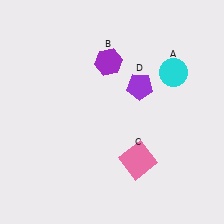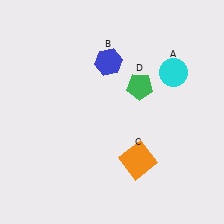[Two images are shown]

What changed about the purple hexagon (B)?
In Image 1, B is purple. In Image 2, it changed to blue.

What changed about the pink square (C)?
In Image 1, C is pink. In Image 2, it changed to orange.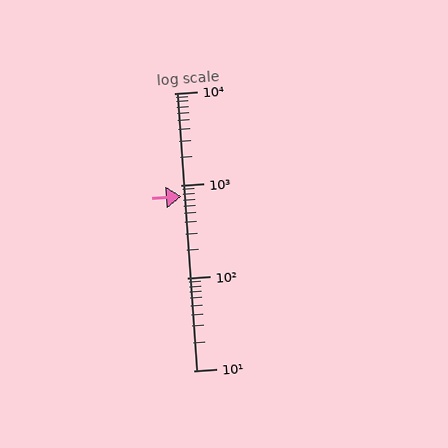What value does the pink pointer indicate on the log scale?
The pointer indicates approximately 760.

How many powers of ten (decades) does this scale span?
The scale spans 3 decades, from 10 to 10000.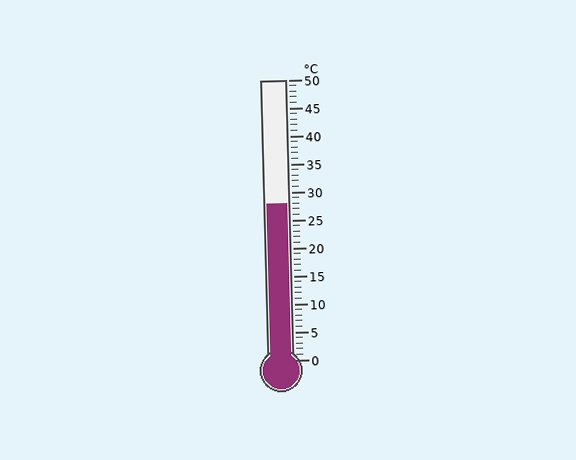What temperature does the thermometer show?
The thermometer shows approximately 28°C.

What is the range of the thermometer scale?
The thermometer scale ranges from 0°C to 50°C.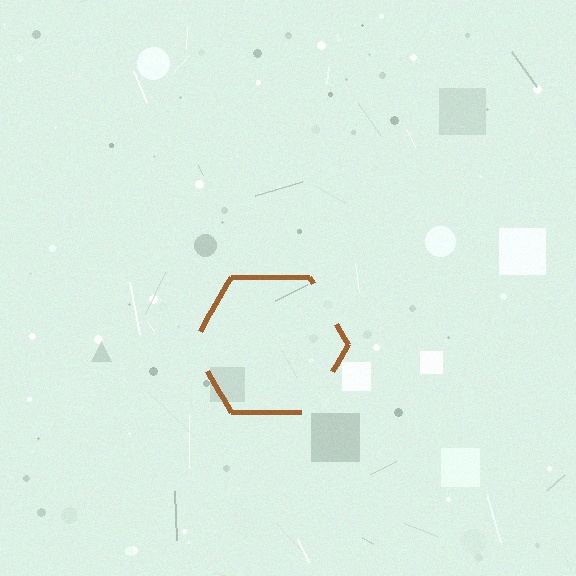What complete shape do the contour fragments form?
The contour fragments form a hexagon.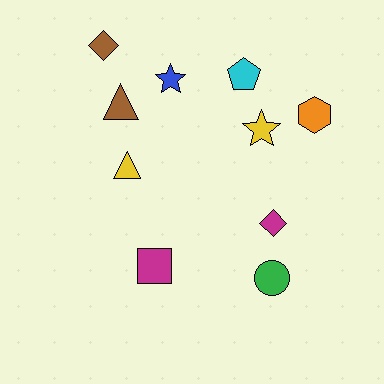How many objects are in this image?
There are 10 objects.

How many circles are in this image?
There is 1 circle.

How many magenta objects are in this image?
There are 2 magenta objects.